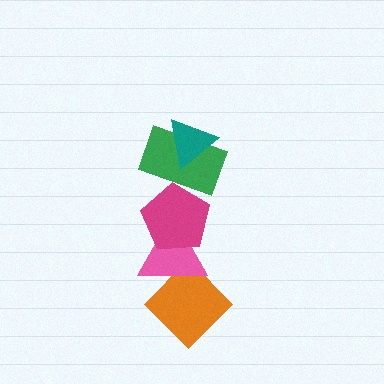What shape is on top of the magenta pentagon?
The green rectangle is on top of the magenta pentagon.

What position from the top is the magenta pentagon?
The magenta pentagon is 3rd from the top.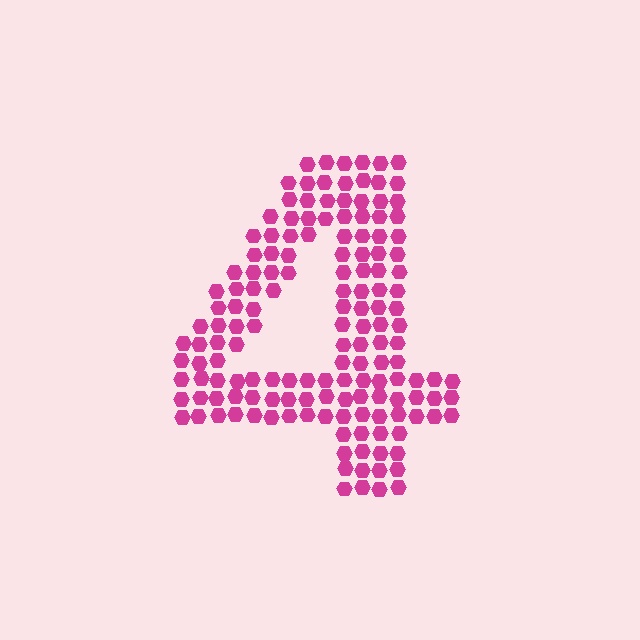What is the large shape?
The large shape is the digit 4.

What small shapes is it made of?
It is made of small hexagons.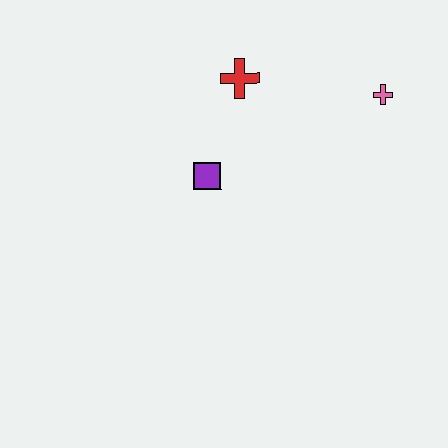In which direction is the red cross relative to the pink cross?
The red cross is to the left of the pink cross.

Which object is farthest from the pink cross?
The purple square is farthest from the pink cross.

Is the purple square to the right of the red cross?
No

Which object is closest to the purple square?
The red cross is closest to the purple square.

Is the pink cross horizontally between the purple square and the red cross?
No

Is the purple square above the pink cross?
No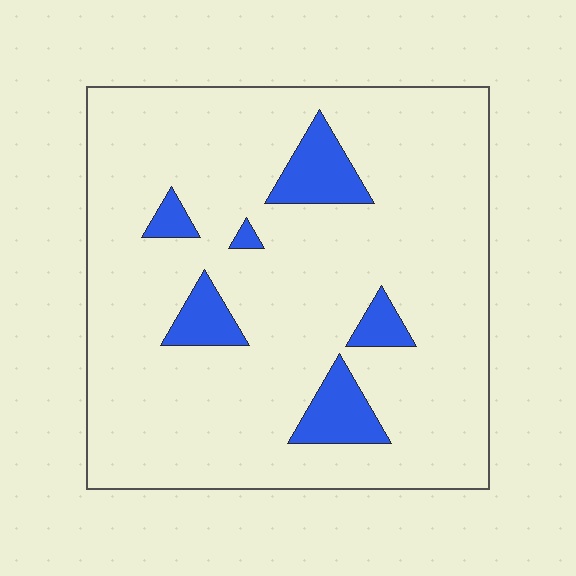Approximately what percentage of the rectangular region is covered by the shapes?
Approximately 10%.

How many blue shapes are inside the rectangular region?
6.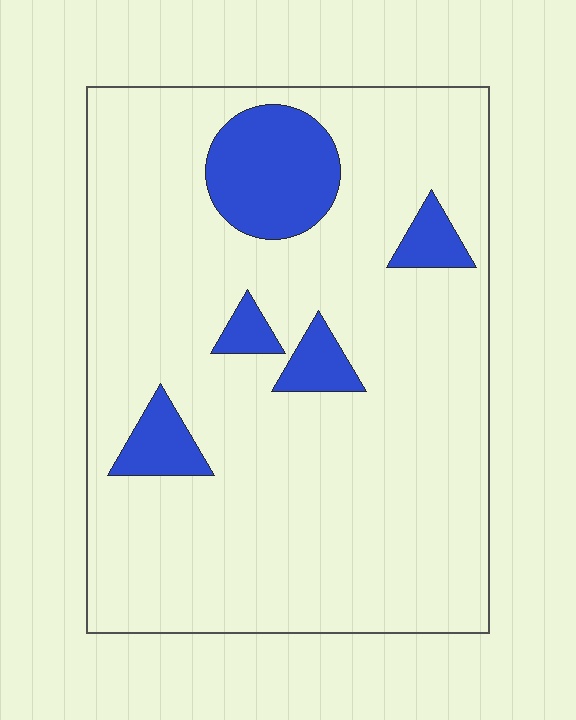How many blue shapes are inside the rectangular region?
5.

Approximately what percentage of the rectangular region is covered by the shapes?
Approximately 15%.